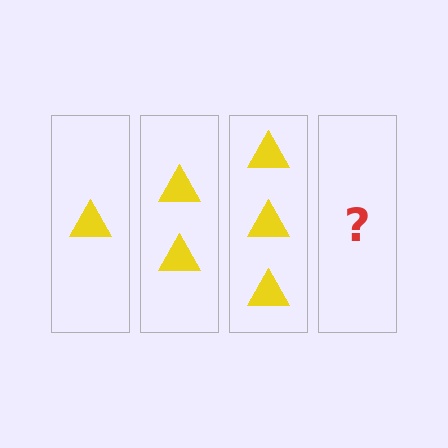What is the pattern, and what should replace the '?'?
The pattern is that each step adds one more triangle. The '?' should be 4 triangles.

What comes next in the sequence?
The next element should be 4 triangles.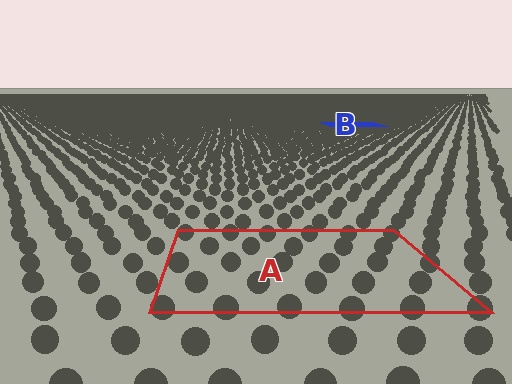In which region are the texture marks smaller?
The texture marks are smaller in region B, because it is farther away.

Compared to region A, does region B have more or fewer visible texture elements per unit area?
Region B has more texture elements per unit area — they are packed more densely because it is farther away.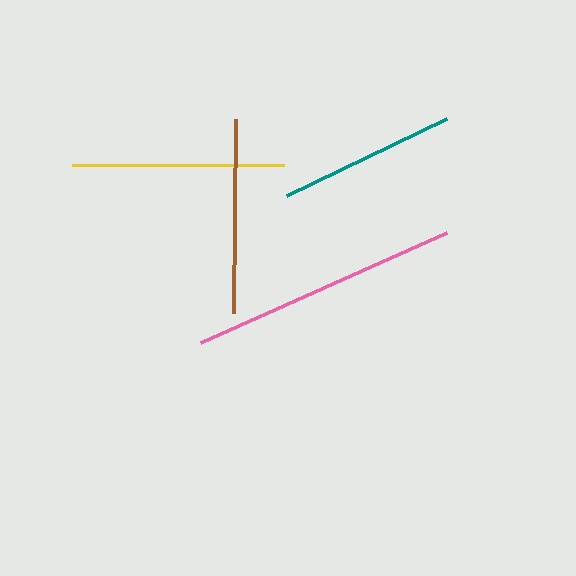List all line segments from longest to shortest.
From longest to shortest: pink, yellow, brown, teal.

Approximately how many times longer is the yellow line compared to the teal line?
The yellow line is approximately 1.2 times the length of the teal line.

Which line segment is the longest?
The pink line is the longest at approximately 269 pixels.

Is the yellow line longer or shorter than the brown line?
The yellow line is longer than the brown line.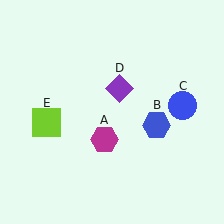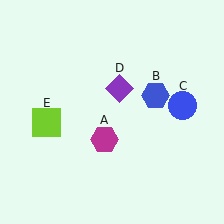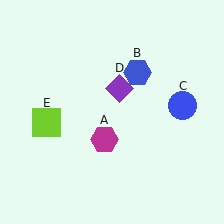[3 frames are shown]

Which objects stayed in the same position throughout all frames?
Magenta hexagon (object A) and blue circle (object C) and purple diamond (object D) and lime square (object E) remained stationary.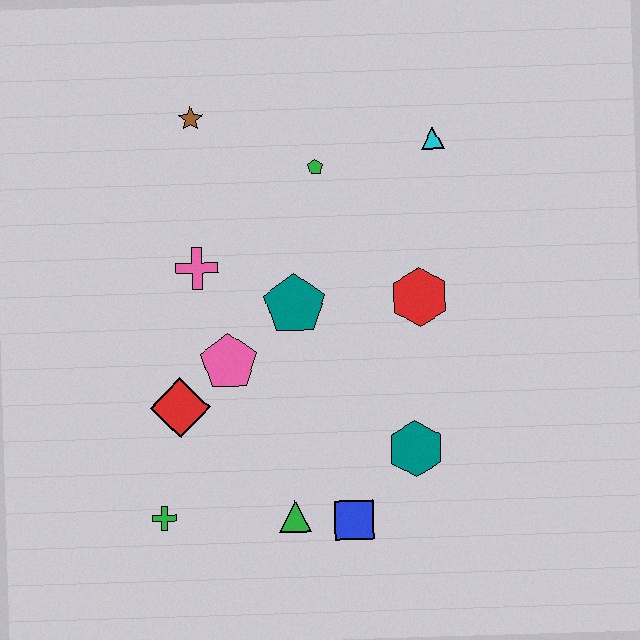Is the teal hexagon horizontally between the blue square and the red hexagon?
Yes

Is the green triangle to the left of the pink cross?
No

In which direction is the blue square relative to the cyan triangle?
The blue square is below the cyan triangle.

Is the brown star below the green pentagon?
No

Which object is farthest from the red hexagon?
The green cross is farthest from the red hexagon.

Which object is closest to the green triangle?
The blue square is closest to the green triangle.